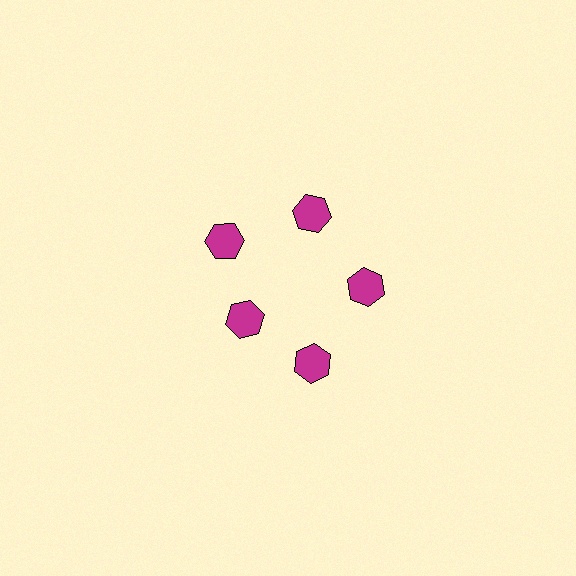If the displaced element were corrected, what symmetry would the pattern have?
It would have 5-fold rotational symmetry — the pattern would map onto itself every 72 degrees.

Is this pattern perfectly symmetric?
No. The 5 magenta hexagons are arranged in a ring, but one element near the 8 o'clock position is pulled inward toward the center, breaking the 5-fold rotational symmetry.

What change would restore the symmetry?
The symmetry would be restored by moving it outward, back onto the ring so that all 5 hexagons sit at equal angles and equal distance from the center.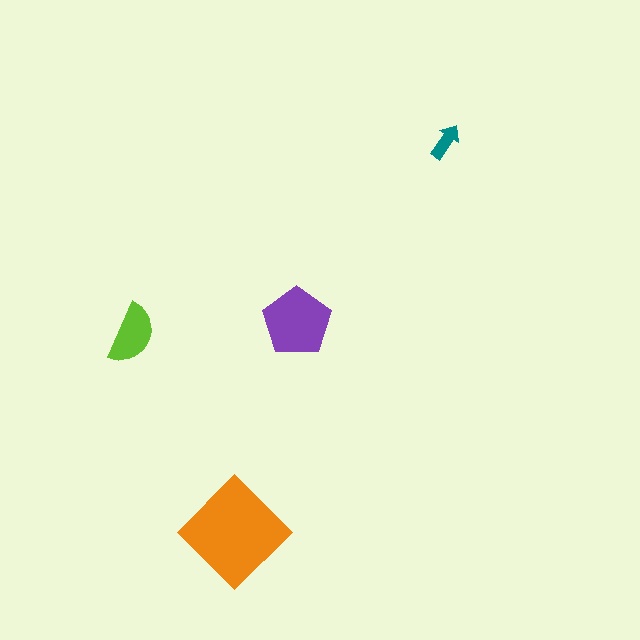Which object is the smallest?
The teal arrow.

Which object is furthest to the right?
The teal arrow is rightmost.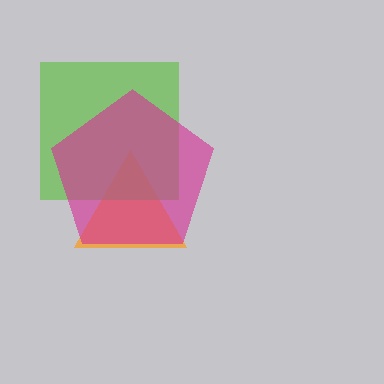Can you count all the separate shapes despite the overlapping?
Yes, there are 3 separate shapes.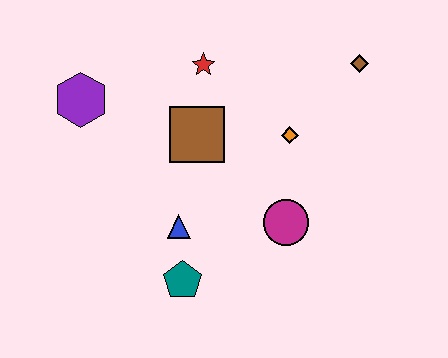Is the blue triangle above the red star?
No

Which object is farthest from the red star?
The teal pentagon is farthest from the red star.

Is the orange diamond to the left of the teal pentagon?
No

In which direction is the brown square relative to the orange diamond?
The brown square is to the left of the orange diamond.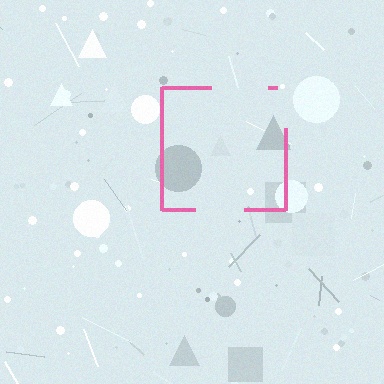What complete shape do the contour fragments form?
The contour fragments form a square.